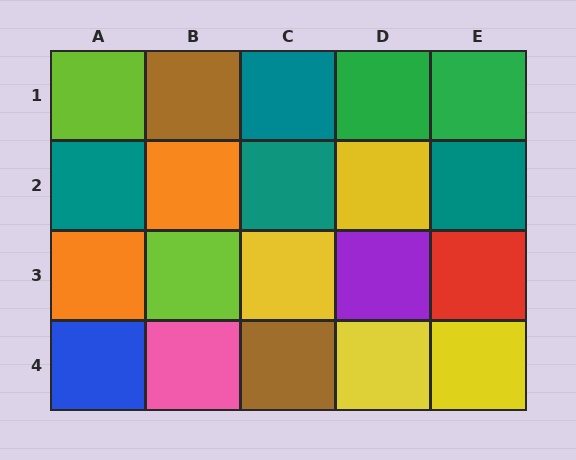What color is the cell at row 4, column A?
Blue.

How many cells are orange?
2 cells are orange.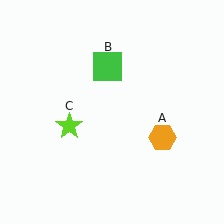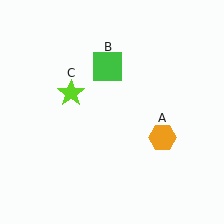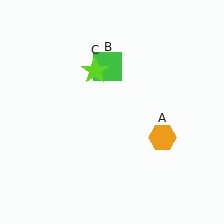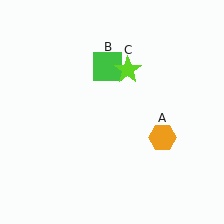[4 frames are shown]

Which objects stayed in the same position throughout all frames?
Orange hexagon (object A) and green square (object B) remained stationary.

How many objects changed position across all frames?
1 object changed position: lime star (object C).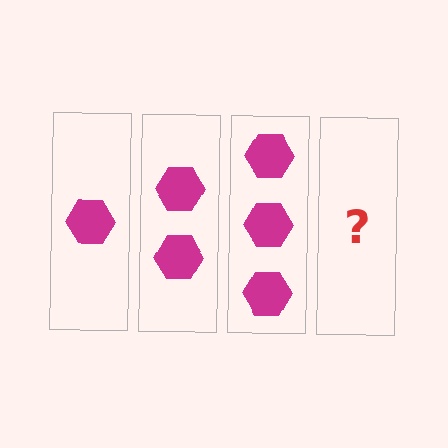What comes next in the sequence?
The next element should be 4 hexagons.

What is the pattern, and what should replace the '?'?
The pattern is that each step adds one more hexagon. The '?' should be 4 hexagons.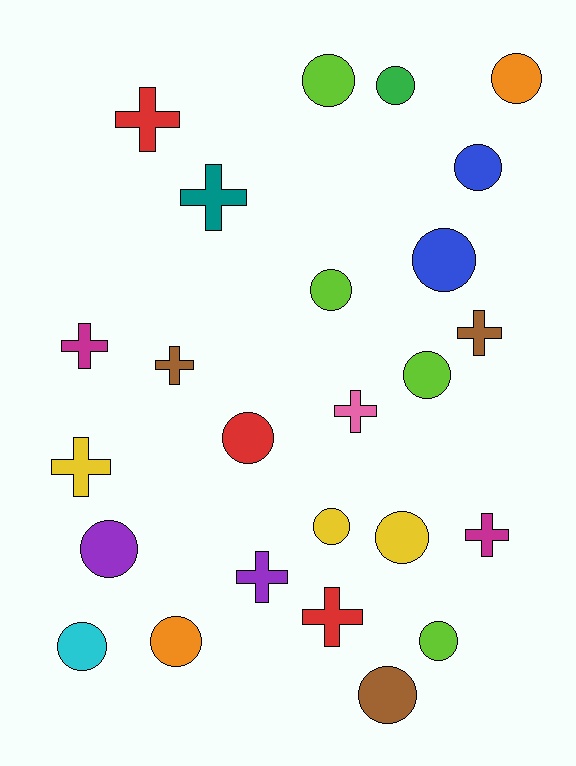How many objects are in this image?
There are 25 objects.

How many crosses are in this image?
There are 10 crosses.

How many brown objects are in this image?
There are 3 brown objects.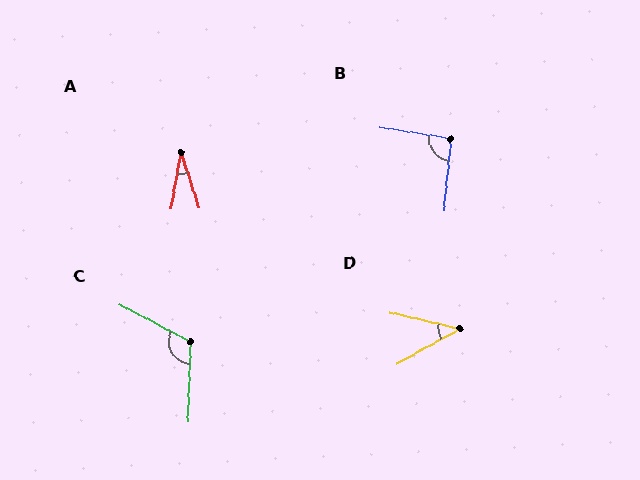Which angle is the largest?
C, at approximately 116 degrees.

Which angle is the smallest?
A, at approximately 28 degrees.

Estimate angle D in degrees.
Approximately 42 degrees.